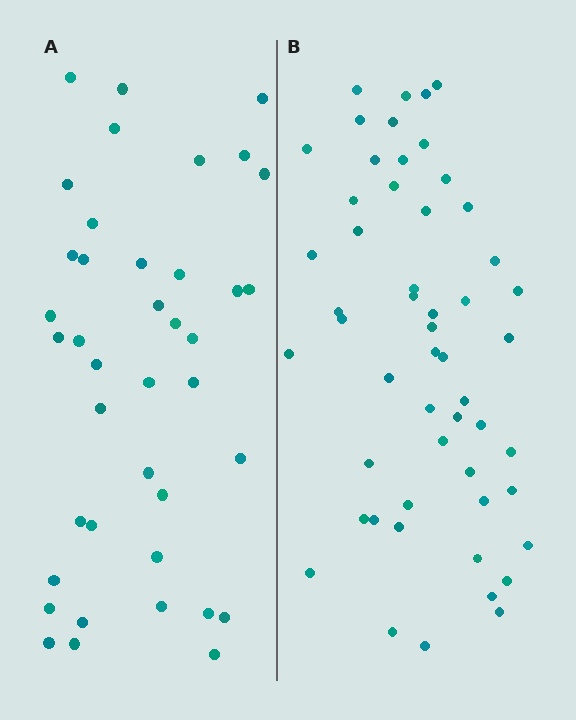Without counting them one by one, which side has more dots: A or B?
Region B (the right region) has more dots.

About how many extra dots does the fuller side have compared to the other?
Region B has approximately 15 more dots than region A.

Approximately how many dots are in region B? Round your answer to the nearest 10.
About 50 dots. (The exact count is 53, which rounds to 50.)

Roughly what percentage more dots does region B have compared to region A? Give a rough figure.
About 30% more.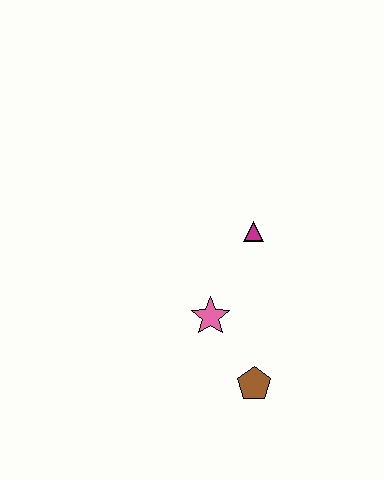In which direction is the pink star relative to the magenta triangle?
The pink star is below the magenta triangle.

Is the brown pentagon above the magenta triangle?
No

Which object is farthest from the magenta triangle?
The brown pentagon is farthest from the magenta triangle.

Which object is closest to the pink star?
The brown pentagon is closest to the pink star.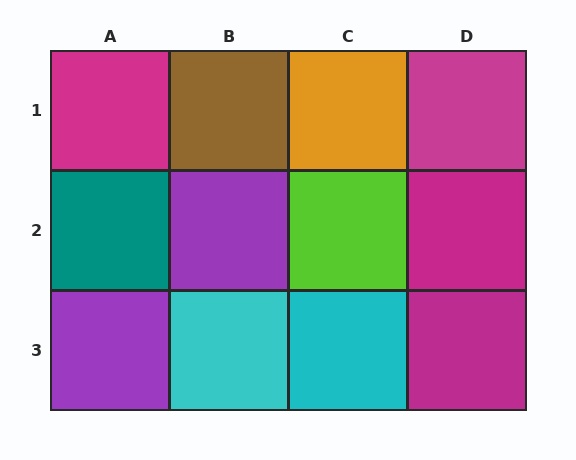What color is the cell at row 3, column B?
Cyan.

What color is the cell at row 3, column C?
Cyan.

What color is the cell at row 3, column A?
Purple.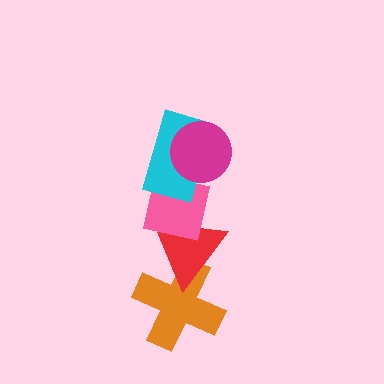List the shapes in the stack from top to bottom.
From top to bottom: the magenta circle, the cyan rectangle, the pink square, the red triangle, the orange cross.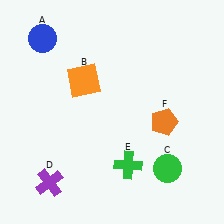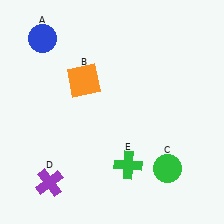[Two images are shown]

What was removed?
The orange pentagon (F) was removed in Image 2.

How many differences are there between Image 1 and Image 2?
There is 1 difference between the two images.